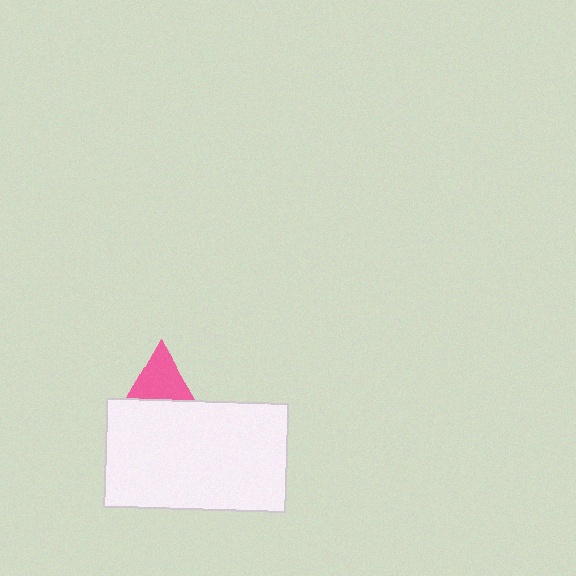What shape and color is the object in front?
The object in front is a white rectangle.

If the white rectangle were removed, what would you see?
You would see the complete pink triangle.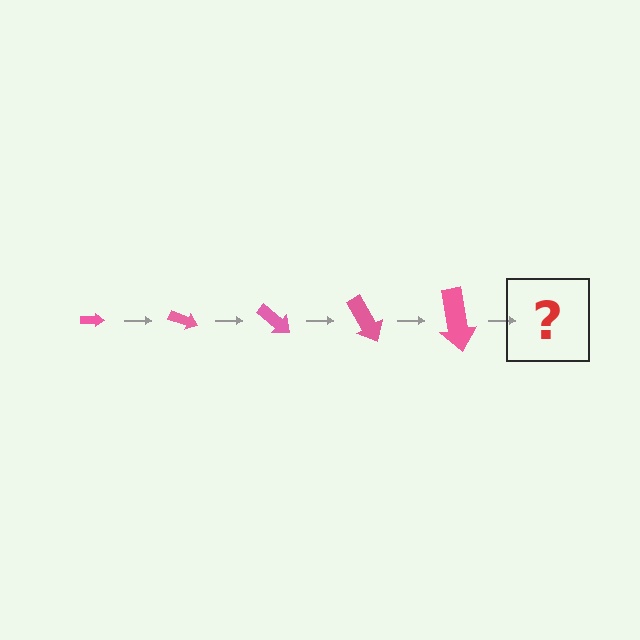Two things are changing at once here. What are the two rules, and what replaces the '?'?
The two rules are that the arrow grows larger each step and it rotates 20 degrees each step. The '?' should be an arrow, larger than the previous one and rotated 100 degrees from the start.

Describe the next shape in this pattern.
It should be an arrow, larger than the previous one and rotated 100 degrees from the start.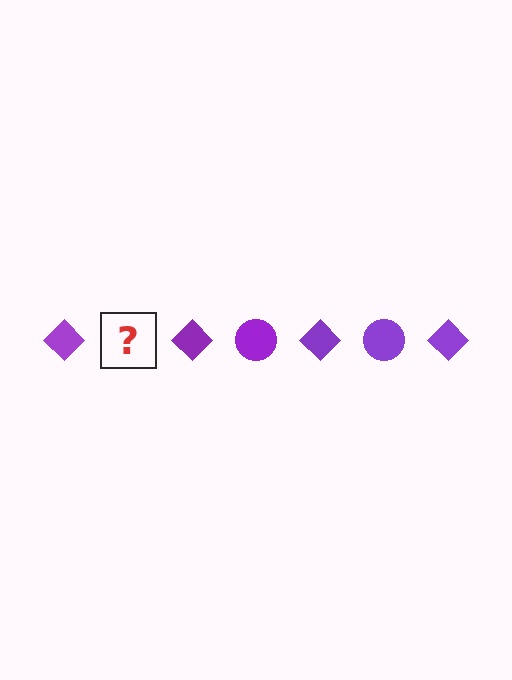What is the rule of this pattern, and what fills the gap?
The rule is that the pattern cycles through diamond, circle shapes in purple. The gap should be filled with a purple circle.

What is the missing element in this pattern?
The missing element is a purple circle.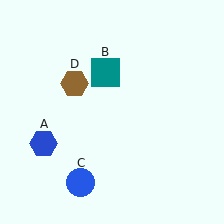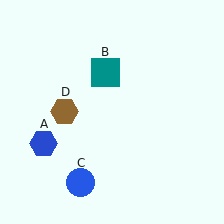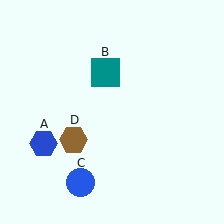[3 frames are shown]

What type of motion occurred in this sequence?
The brown hexagon (object D) rotated counterclockwise around the center of the scene.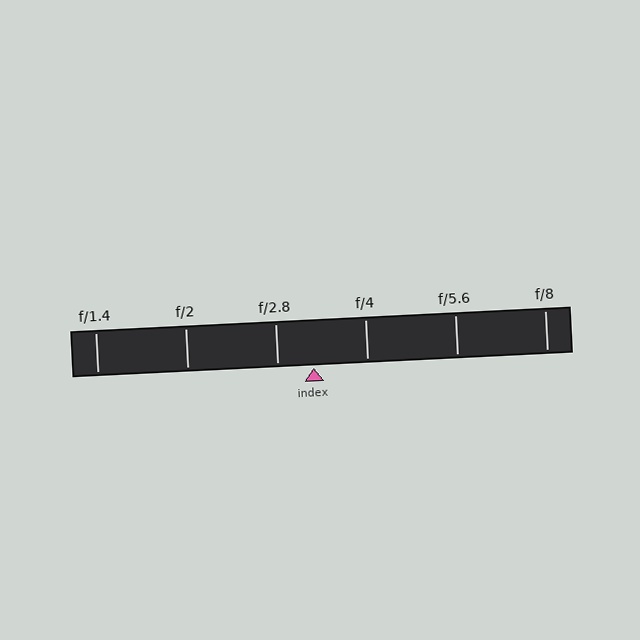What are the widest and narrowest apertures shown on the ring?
The widest aperture shown is f/1.4 and the narrowest is f/8.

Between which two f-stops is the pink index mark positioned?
The index mark is between f/2.8 and f/4.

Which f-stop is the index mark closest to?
The index mark is closest to f/2.8.